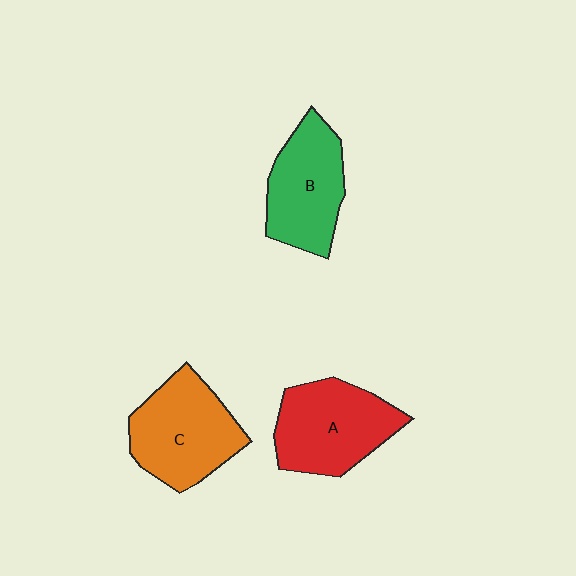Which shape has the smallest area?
Shape B (green).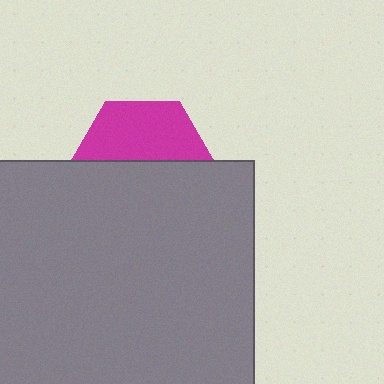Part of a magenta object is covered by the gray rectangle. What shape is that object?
It is a hexagon.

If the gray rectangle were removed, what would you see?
You would see the complete magenta hexagon.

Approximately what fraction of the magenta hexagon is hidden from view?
Roughly 56% of the magenta hexagon is hidden behind the gray rectangle.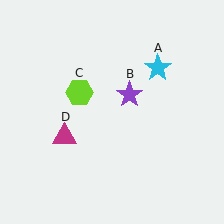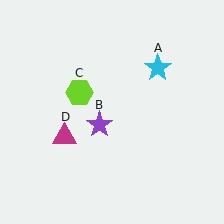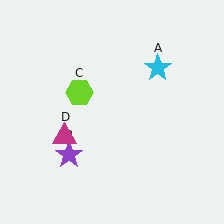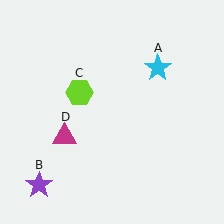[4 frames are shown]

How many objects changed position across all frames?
1 object changed position: purple star (object B).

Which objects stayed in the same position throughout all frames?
Cyan star (object A) and lime hexagon (object C) and magenta triangle (object D) remained stationary.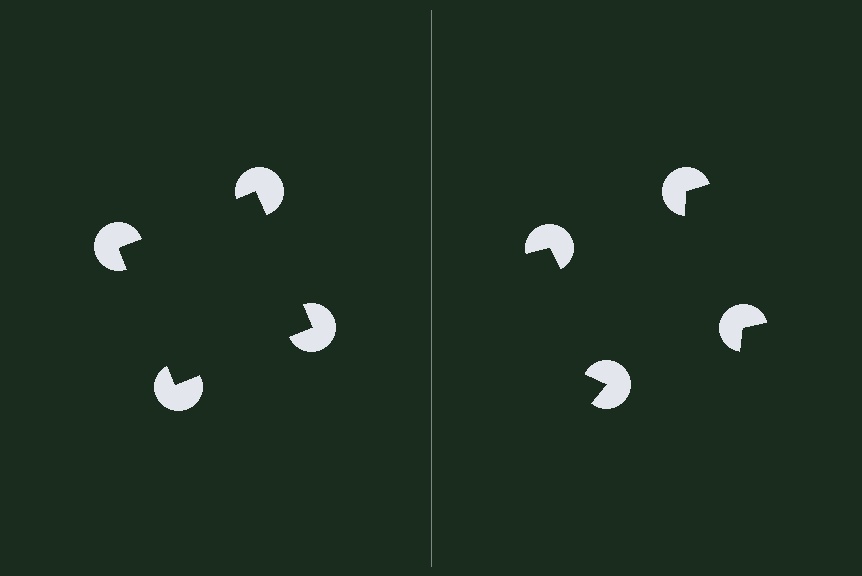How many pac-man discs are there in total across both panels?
8 — 4 on each side.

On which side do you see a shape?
An illusory square appears on the left side. On the right side the wedge cuts are rotated, so no coherent shape forms.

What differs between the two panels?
The pac-man discs are positioned identically on both sides; only the wedge orientations differ. On the left they align to a square; on the right they are misaligned.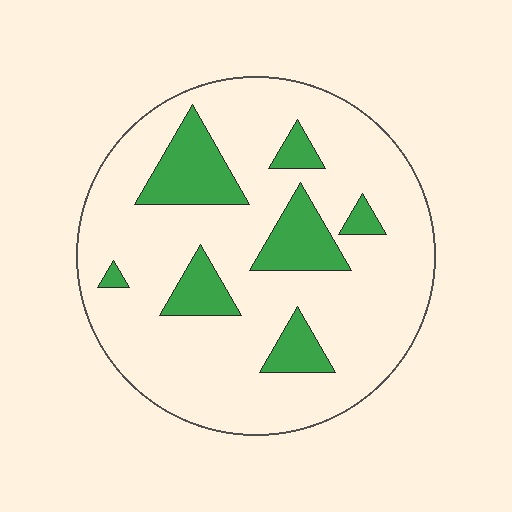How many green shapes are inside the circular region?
7.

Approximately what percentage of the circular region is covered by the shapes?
Approximately 20%.